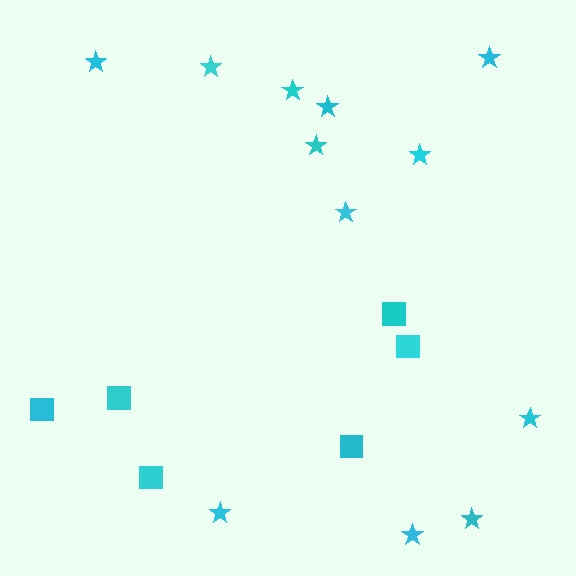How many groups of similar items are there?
There are 2 groups: one group of stars (12) and one group of squares (6).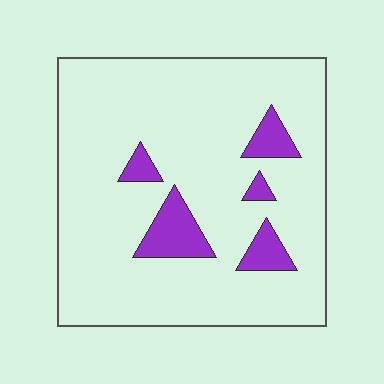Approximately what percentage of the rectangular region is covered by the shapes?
Approximately 10%.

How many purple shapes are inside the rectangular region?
5.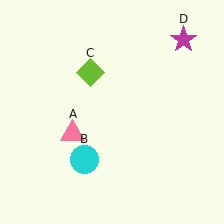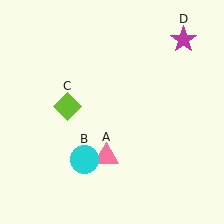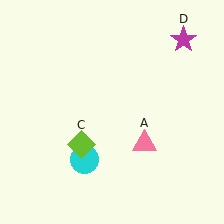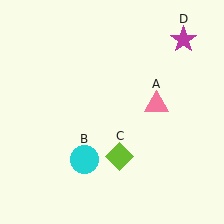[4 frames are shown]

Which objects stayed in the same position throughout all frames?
Cyan circle (object B) and magenta star (object D) remained stationary.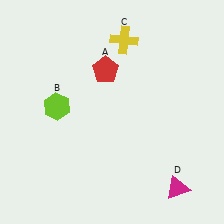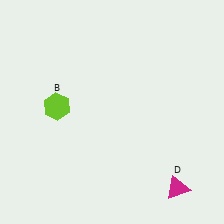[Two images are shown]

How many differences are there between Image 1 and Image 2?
There are 2 differences between the two images.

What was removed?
The yellow cross (C), the red pentagon (A) were removed in Image 2.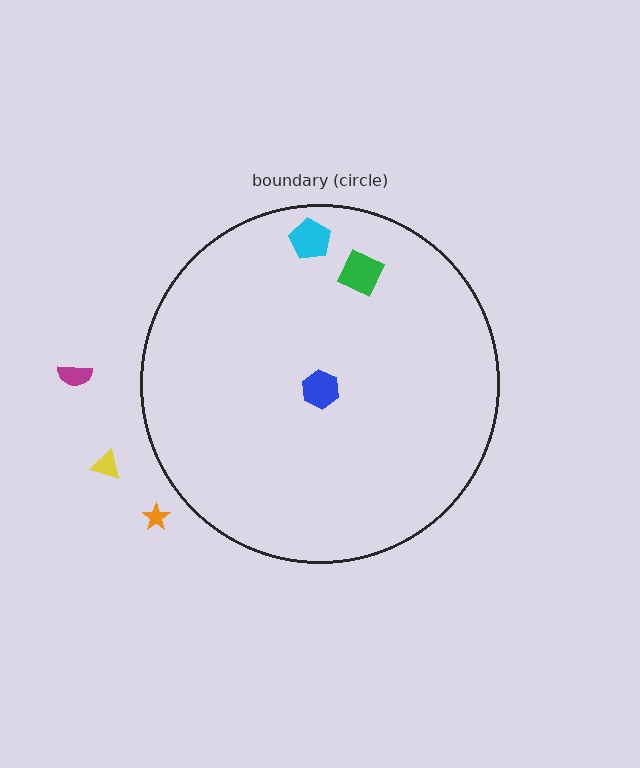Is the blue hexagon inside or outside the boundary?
Inside.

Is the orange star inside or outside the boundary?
Outside.